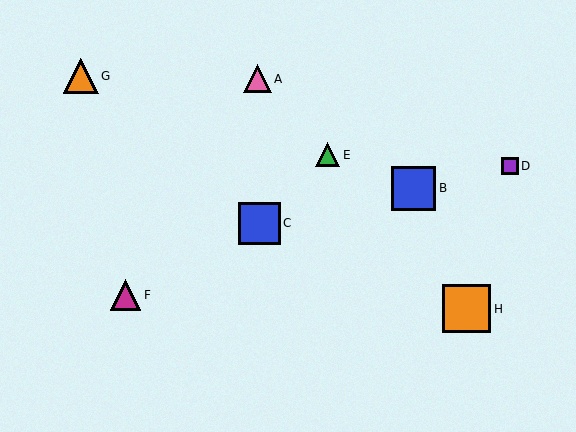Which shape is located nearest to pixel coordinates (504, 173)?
The purple square (labeled D) at (510, 166) is nearest to that location.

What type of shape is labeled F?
Shape F is a magenta triangle.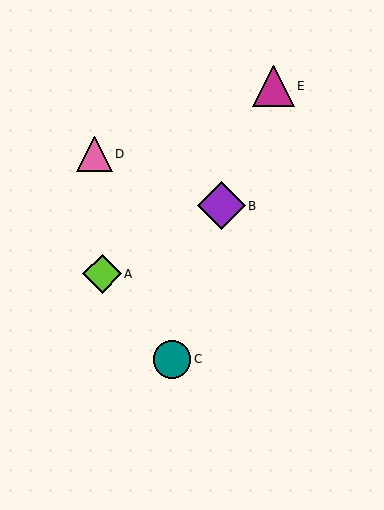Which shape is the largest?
The purple diamond (labeled B) is the largest.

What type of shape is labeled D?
Shape D is a pink triangle.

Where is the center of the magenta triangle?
The center of the magenta triangle is at (274, 86).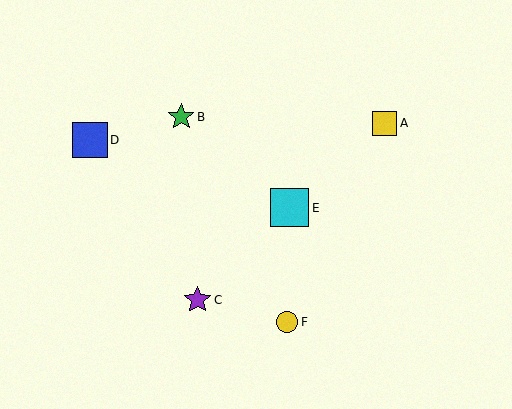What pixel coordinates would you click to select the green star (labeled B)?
Click at (181, 117) to select the green star B.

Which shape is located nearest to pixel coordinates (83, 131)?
The blue square (labeled D) at (90, 140) is nearest to that location.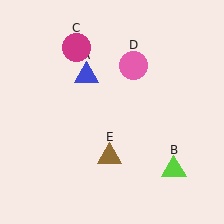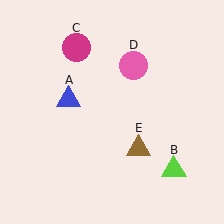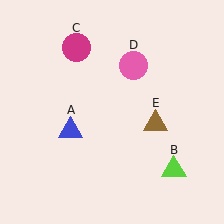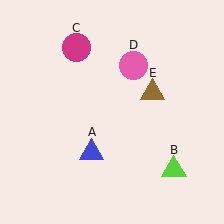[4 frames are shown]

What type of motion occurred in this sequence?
The blue triangle (object A), brown triangle (object E) rotated counterclockwise around the center of the scene.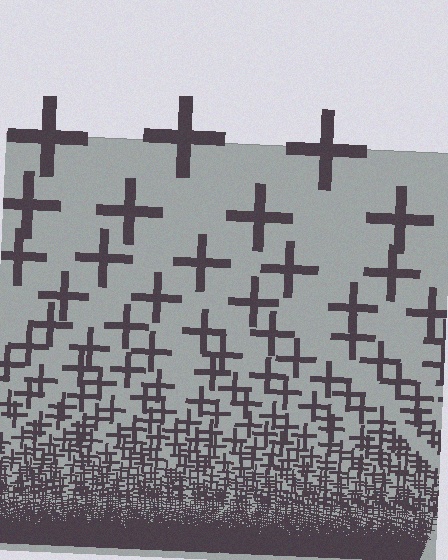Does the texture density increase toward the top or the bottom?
Density increases toward the bottom.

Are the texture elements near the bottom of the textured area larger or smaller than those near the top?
Smaller. The gradient is inverted — elements near the bottom are smaller and denser.